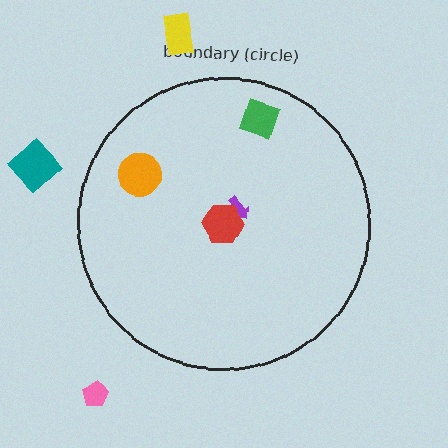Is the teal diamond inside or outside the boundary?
Outside.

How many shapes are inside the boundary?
4 inside, 3 outside.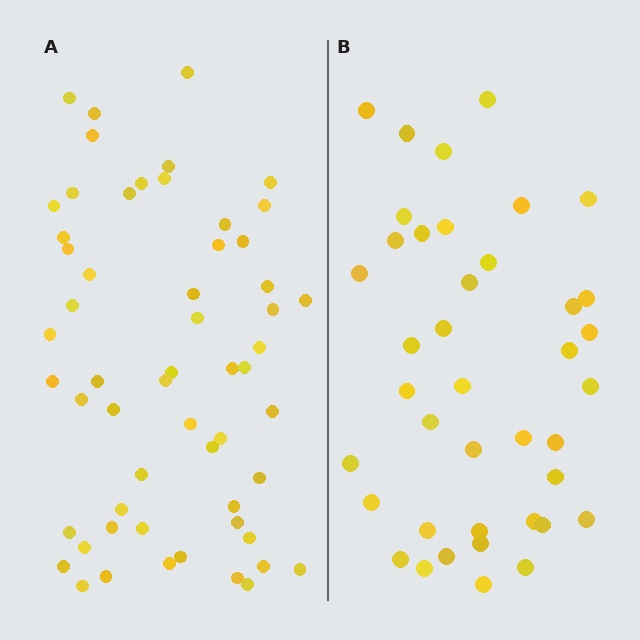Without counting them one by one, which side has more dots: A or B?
Region A (the left region) has more dots.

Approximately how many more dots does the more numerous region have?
Region A has approximately 15 more dots than region B.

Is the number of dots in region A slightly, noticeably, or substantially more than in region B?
Region A has noticeably more, but not dramatically so. The ratio is roughly 1.4 to 1.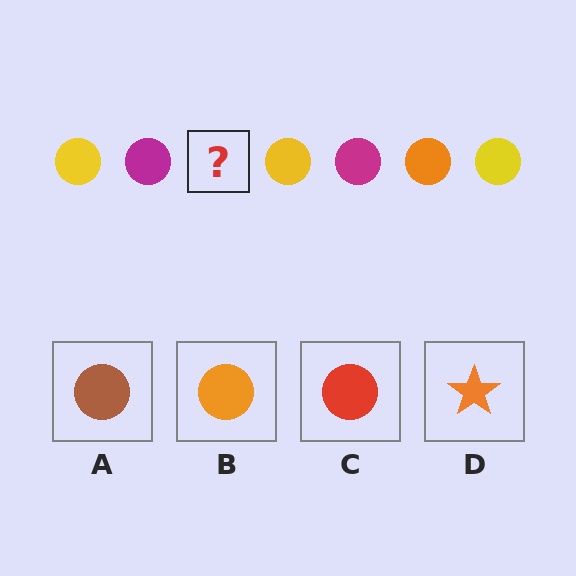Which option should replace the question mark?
Option B.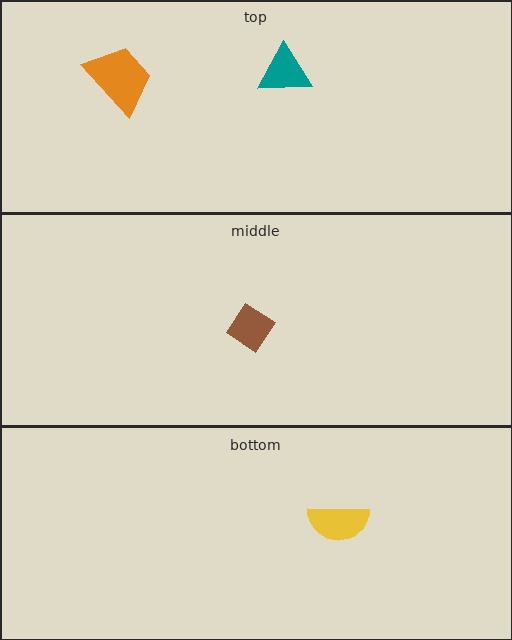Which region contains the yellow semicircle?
The bottom region.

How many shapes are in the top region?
2.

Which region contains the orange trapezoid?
The top region.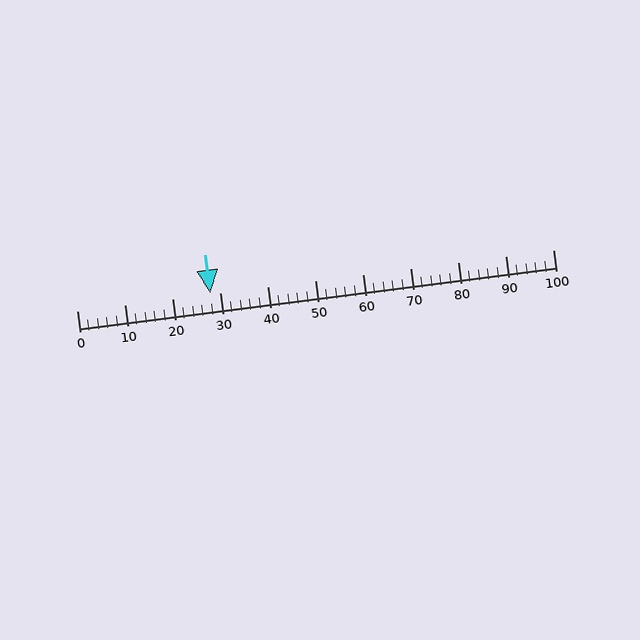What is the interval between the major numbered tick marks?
The major tick marks are spaced 10 units apart.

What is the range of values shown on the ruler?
The ruler shows values from 0 to 100.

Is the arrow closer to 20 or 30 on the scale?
The arrow is closer to 30.